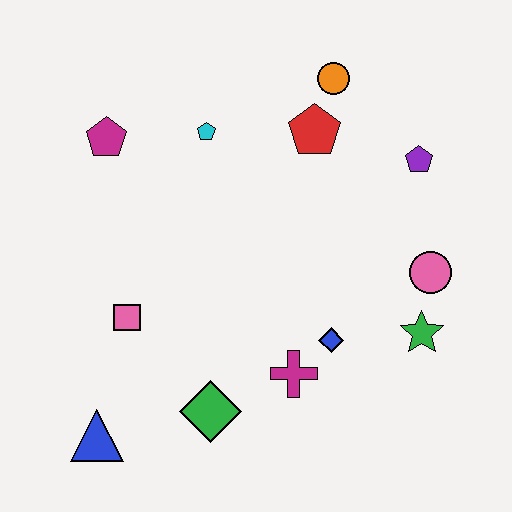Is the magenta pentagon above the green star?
Yes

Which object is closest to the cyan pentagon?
The magenta pentagon is closest to the cyan pentagon.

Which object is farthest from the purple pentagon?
The blue triangle is farthest from the purple pentagon.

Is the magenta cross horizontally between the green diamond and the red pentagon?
Yes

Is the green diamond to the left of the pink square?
No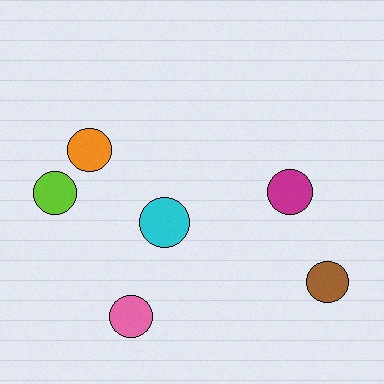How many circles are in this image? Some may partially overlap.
There are 6 circles.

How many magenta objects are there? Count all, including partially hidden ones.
There is 1 magenta object.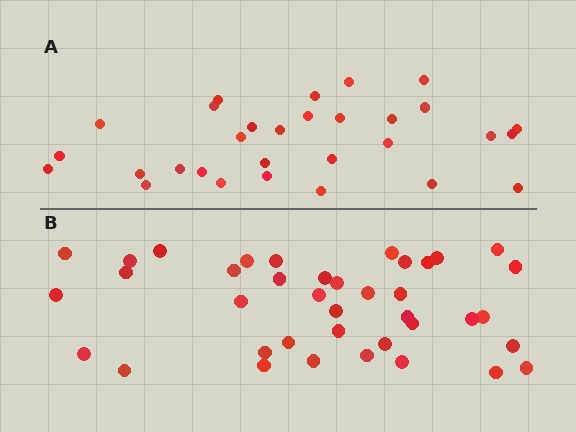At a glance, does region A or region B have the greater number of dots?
Region B (the bottom region) has more dots.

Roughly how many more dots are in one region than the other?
Region B has roughly 8 or so more dots than region A.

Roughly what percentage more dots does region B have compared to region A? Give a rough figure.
About 30% more.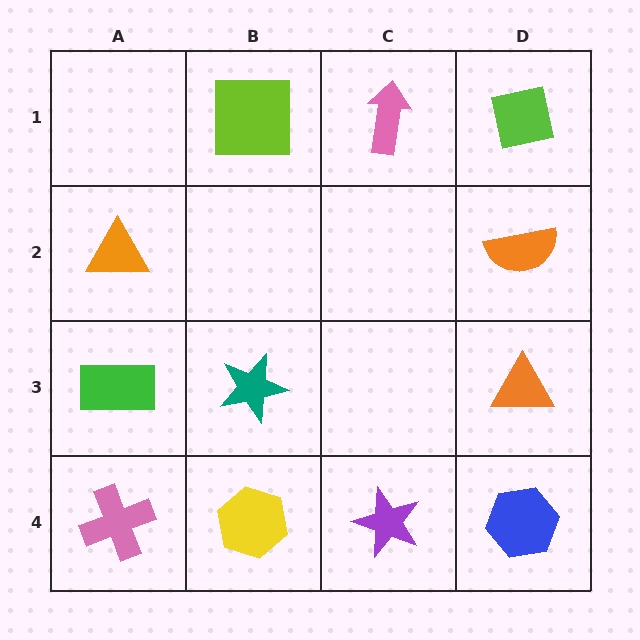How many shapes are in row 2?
2 shapes.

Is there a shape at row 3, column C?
No, that cell is empty.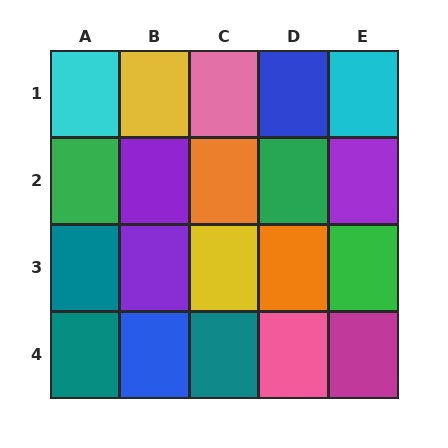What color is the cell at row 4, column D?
Pink.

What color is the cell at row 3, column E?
Green.